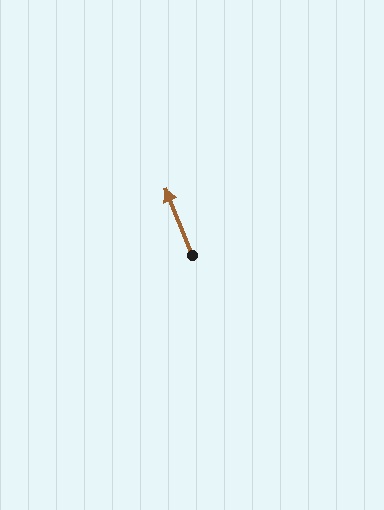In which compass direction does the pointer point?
North.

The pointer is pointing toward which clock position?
Roughly 11 o'clock.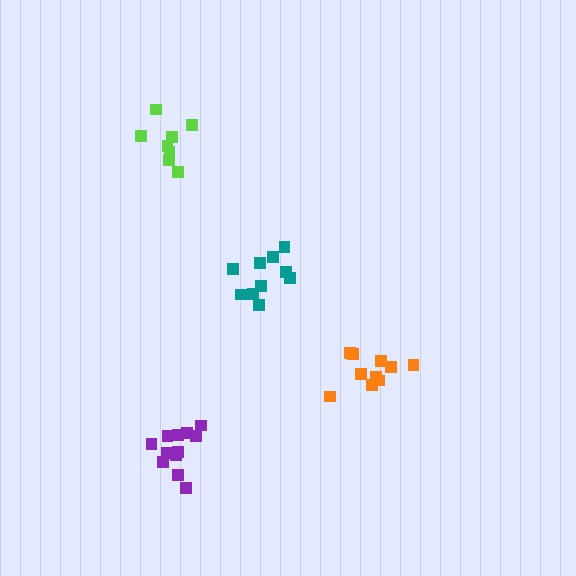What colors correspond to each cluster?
The clusters are colored: teal, orange, purple, lime.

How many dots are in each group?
Group 1: 10 dots, Group 2: 10 dots, Group 3: 12 dots, Group 4: 8 dots (40 total).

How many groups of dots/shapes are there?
There are 4 groups.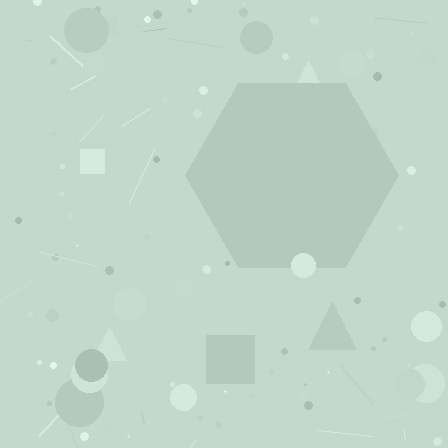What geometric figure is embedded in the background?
A hexagon is embedded in the background.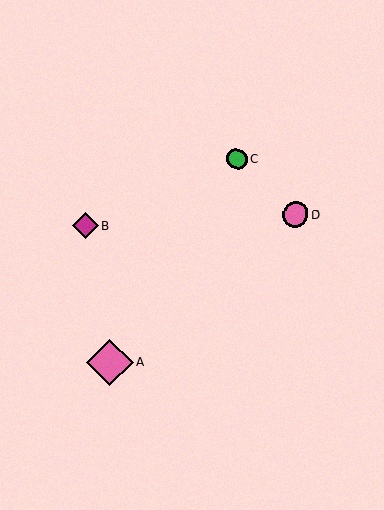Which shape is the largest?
The pink diamond (labeled A) is the largest.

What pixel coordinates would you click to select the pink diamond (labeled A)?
Click at (110, 362) to select the pink diamond A.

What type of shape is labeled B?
Shape B is a magenta diamond.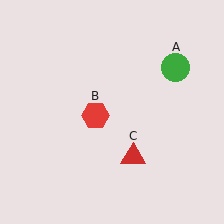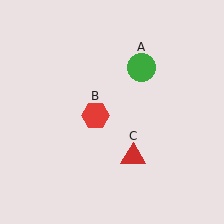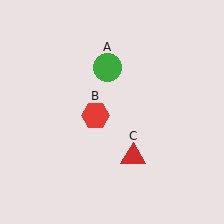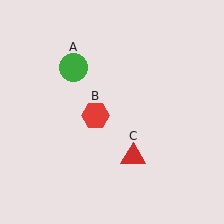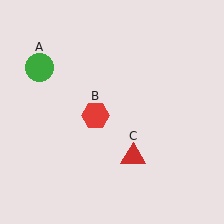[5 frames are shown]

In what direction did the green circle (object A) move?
The green circle (object A) moved left.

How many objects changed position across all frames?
1 object changed position: green circle (object A).